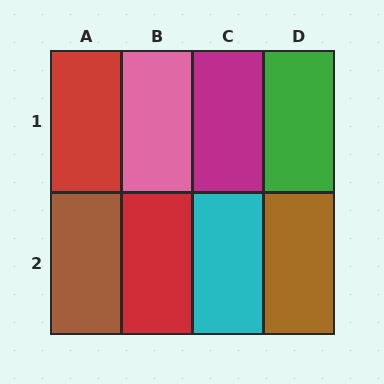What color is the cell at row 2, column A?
Brown.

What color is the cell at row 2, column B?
Red.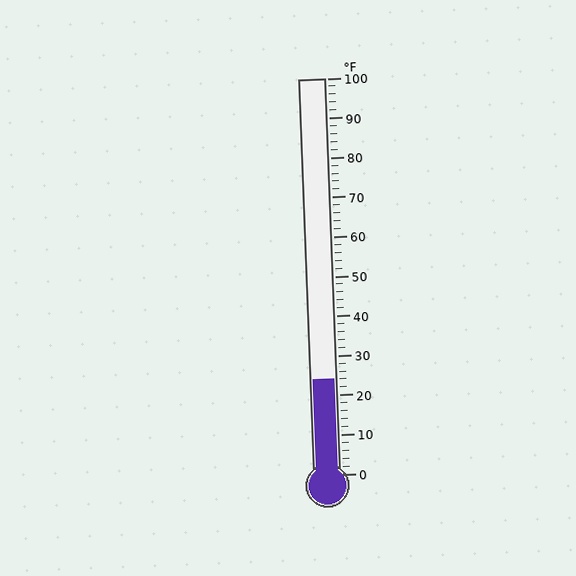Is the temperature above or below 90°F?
The temperature is below 90°F.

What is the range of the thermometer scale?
The thermometer scale ranges from 0°F to 100°F.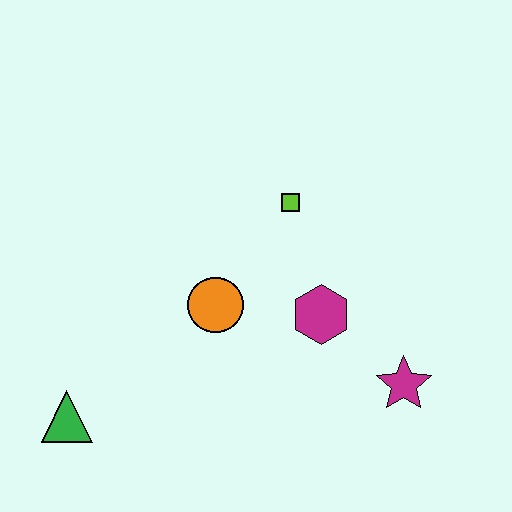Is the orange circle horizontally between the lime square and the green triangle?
Yes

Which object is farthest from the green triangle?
The magenta star is farthest from the green triangle.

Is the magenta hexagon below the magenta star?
No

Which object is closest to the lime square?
The magenta hexagon is closest to the lime square.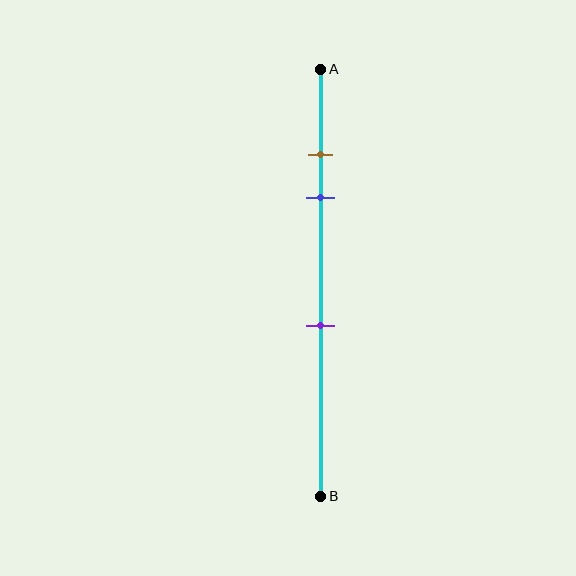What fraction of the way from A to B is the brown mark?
The brown mark is approximately 20% (0.2) of the way from A to B.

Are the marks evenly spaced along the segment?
No, the marks are not evenly spaced.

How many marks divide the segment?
There are 3 marks dividing the segment.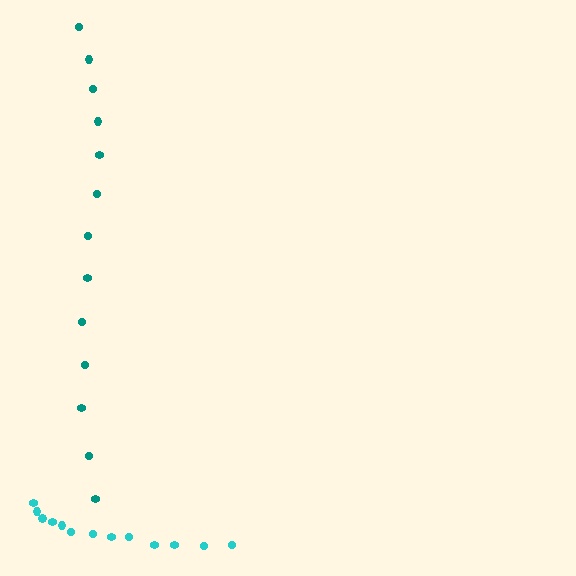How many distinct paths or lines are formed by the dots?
There are 2 distinct paths.